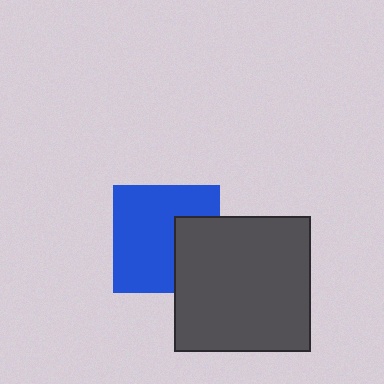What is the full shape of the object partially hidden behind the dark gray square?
The partially hidden object is a blue square.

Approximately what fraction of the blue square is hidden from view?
Roughly 31% of the blue square is hidden behind the dark gray square.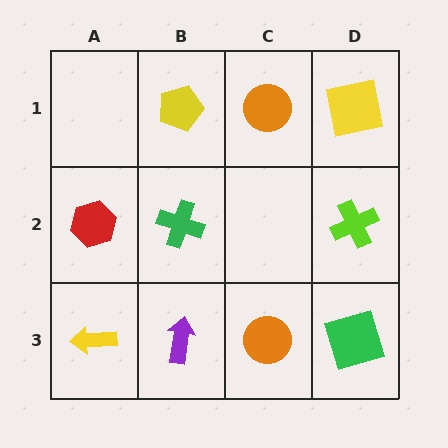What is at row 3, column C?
An orange circle.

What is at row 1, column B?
A yellow pentagon.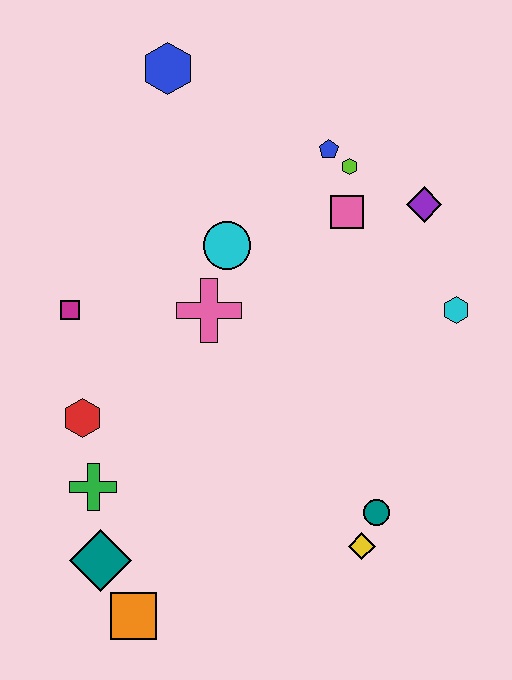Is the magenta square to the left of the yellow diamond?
Yes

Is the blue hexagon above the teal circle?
Yes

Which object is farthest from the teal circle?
The blue hexagon is farthest from the teal circle.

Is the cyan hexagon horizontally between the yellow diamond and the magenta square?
No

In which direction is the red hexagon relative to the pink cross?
The red hexagon is to the left of the pink cross.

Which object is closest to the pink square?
The lime hexagon is closest to the pink square.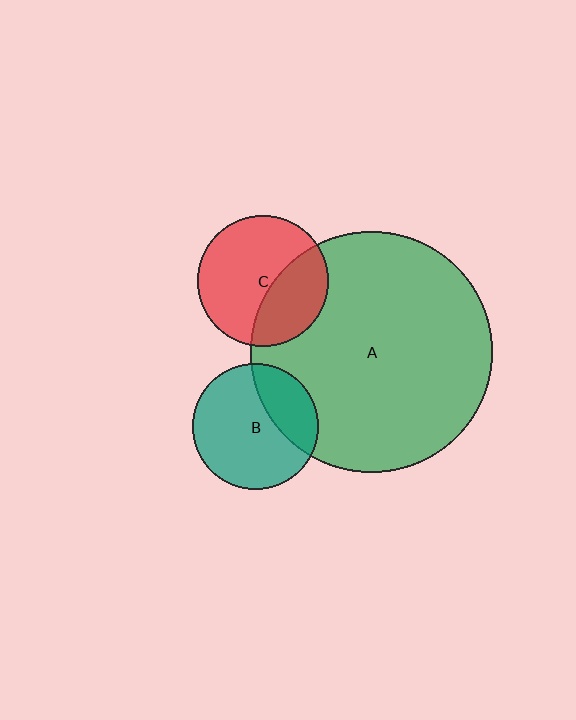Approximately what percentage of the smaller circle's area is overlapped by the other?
Approximately 35%.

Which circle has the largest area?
Circle A (green).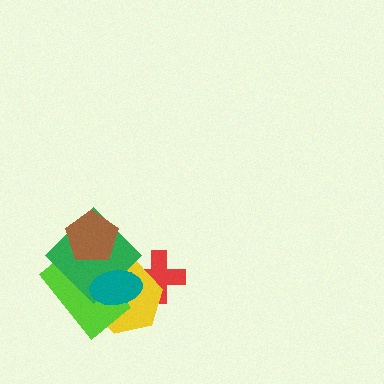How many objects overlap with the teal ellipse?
4 objects overlap with the teal ellipse.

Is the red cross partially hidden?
Yes, it is partially covered by another shape.